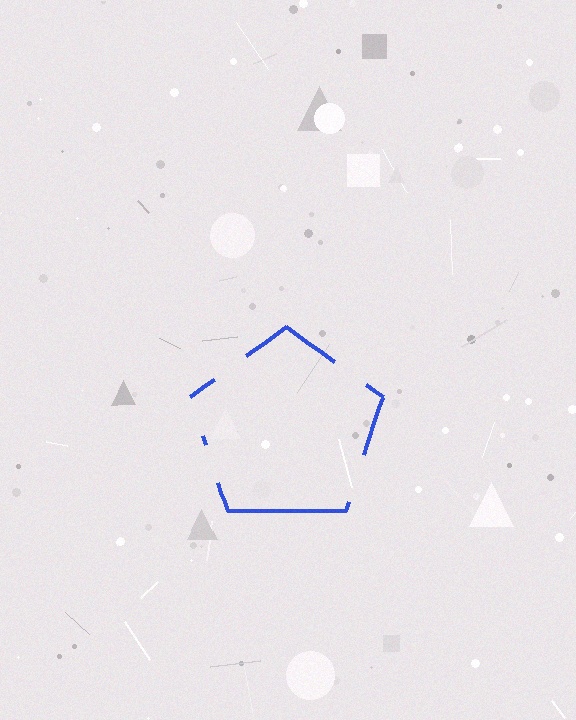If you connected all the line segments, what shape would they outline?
They would outline a pentagon.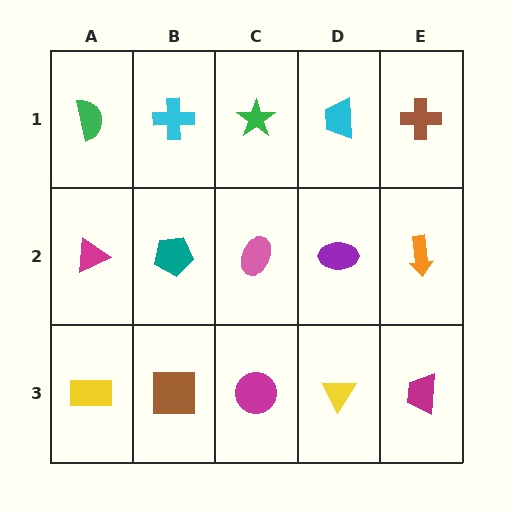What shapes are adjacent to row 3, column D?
A purple ellipse (row 2, column D), a magenta circle (row 3, column C), a magenta trapezoid (row 3, column E).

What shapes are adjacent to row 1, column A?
A magenta triangle (row 2, column A), a cyan cross (row 1, column B).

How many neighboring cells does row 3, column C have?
3.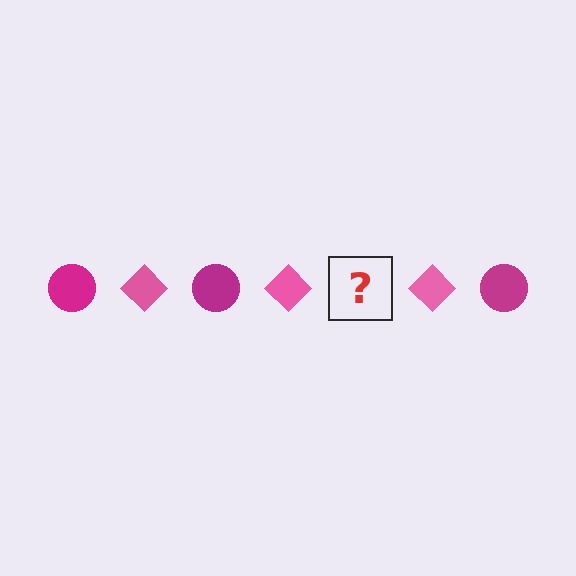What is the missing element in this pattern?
The missing element is a magenta circle.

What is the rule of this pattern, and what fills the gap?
The rule is that the pattern alternates between magenta circle and pink diamond. The gap should be filled with a magenta circle.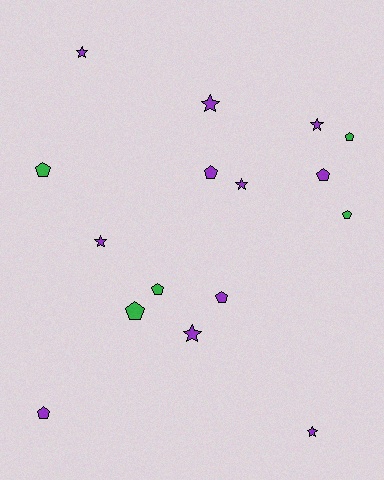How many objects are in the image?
There are 16 objects.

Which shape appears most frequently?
Pentagon, with 9 objects.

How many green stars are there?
There are no green stars.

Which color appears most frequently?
Purple, with 11 objects.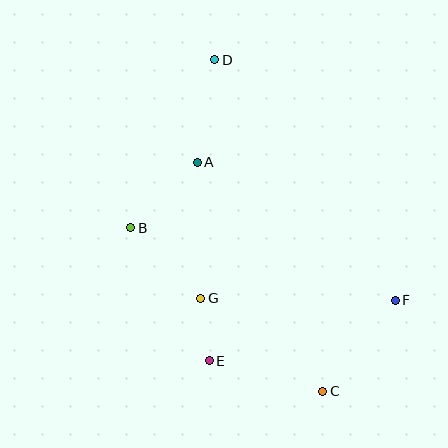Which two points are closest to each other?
Points E and G are closest to each other.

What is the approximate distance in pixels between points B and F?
The distance between B and F is approximately 274 pixels.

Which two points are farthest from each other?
Points C and D are farthest from each other.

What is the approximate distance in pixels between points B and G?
The distance between B and G is approximately 99 pixels.